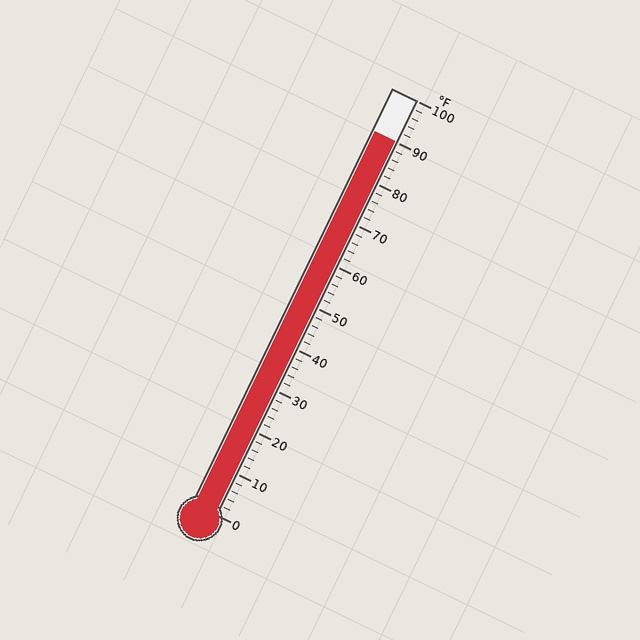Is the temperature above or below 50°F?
The temperature is above 50°F.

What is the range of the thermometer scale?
The thermometer scale ranges from 0°F to 100°F.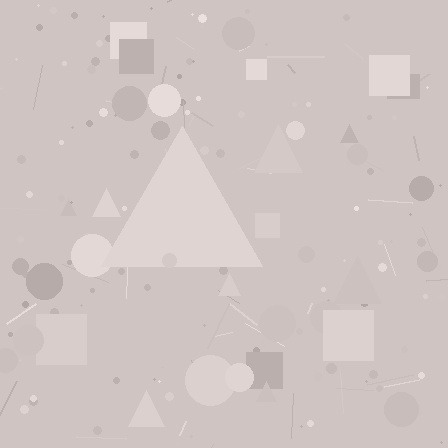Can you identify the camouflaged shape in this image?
The camouflaged shape is a triangle.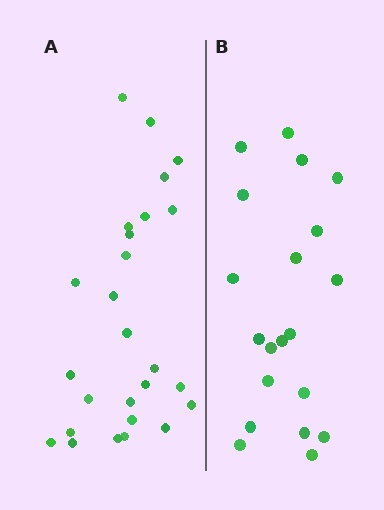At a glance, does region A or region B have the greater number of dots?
Region A (the left region) has more dots.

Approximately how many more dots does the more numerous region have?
Region A has about 6 more dots than region B.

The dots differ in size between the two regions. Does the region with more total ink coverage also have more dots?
No. Region B has more total ink coverage because its dots are larger, but region A actually contains more individual dots. Total area can be misleading — the number of items is what matters here.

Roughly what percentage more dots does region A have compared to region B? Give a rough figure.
About 30% more.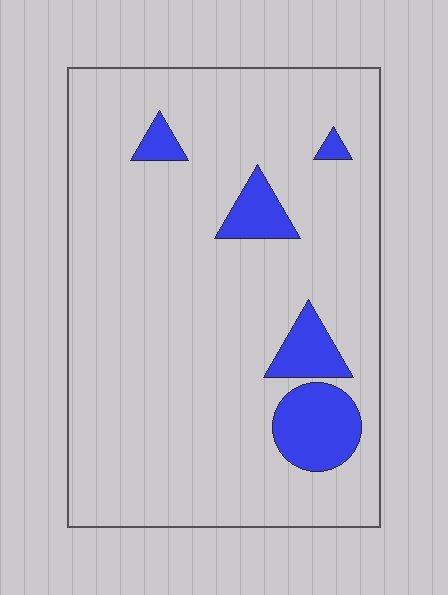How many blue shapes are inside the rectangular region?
5.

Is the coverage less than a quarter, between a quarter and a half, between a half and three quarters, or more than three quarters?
Less than a quarter.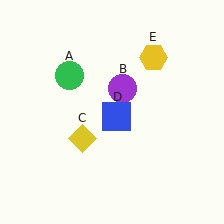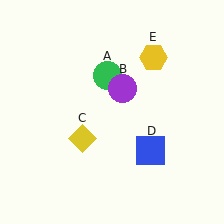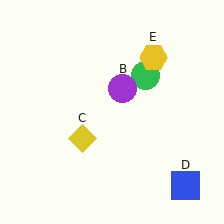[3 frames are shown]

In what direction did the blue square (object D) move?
The blue square (object D) moved down and to the right.